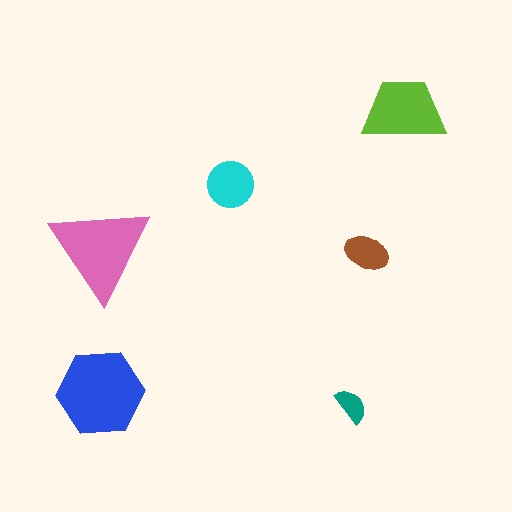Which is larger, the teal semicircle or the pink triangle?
The pink triangle.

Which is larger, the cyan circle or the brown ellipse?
The cyan circle.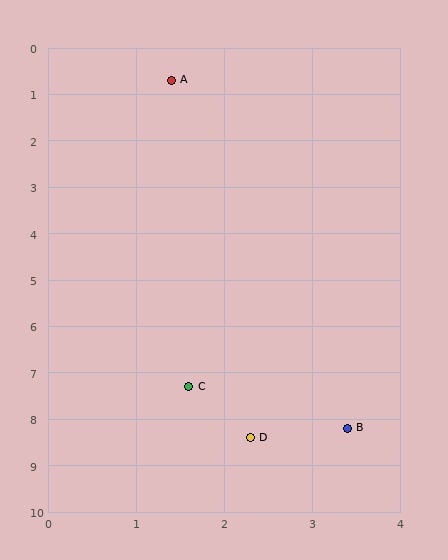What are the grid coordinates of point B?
Point B is at approximately (3.4, 8.2).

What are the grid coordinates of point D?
Point D is at approximately (2.3, 8.4).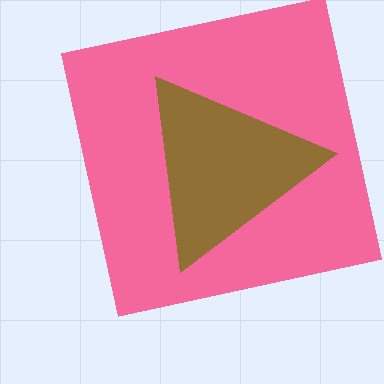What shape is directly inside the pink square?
The brown triangle.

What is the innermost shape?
The brown triangle.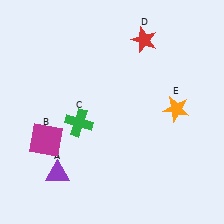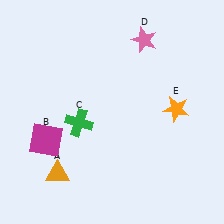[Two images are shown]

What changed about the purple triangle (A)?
In Image 1, A is purple. In Image 2, it changed to orange.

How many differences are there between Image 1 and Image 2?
There are 2 differences between the two images.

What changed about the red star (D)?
In Image 1, D is red. In Image 2, it changed to pink.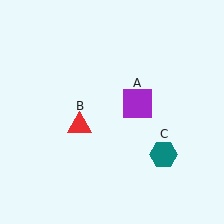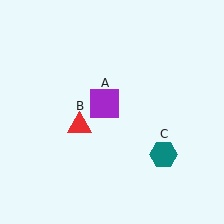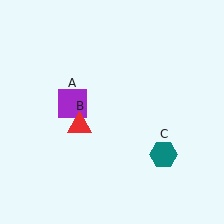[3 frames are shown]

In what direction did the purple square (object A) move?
The purple square (object A) moved left.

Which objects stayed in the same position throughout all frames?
Red triangle (object B) and teal hexagon (object C) remained stationary.